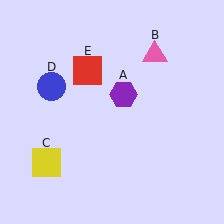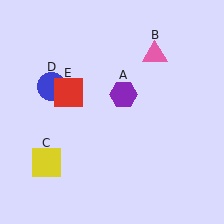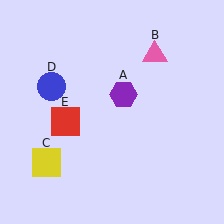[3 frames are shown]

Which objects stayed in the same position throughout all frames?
Purple hexagon (object A) and pink triangle (object B) and yellow square (object C) and blue circle (object D) remained stationary.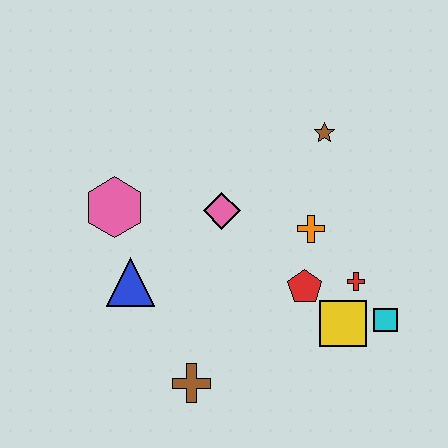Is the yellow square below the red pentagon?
Yes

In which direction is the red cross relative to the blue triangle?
The red cross is to the right of the blue triangle.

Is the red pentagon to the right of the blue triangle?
Yes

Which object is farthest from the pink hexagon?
The cyan square is farthest from the pink hexagon.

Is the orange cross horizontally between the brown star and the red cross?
No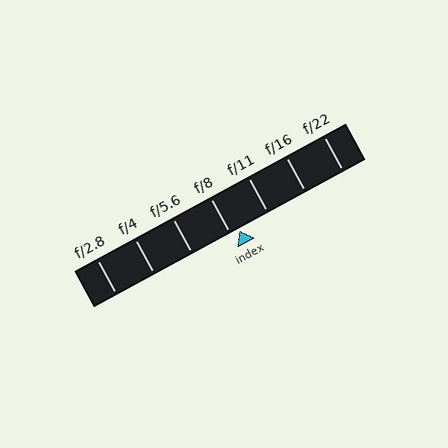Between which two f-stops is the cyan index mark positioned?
The index mark is between f/8 and f/11.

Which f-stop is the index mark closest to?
The index mark is closest to f/8.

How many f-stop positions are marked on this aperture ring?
There are 7 f-stop positions marked.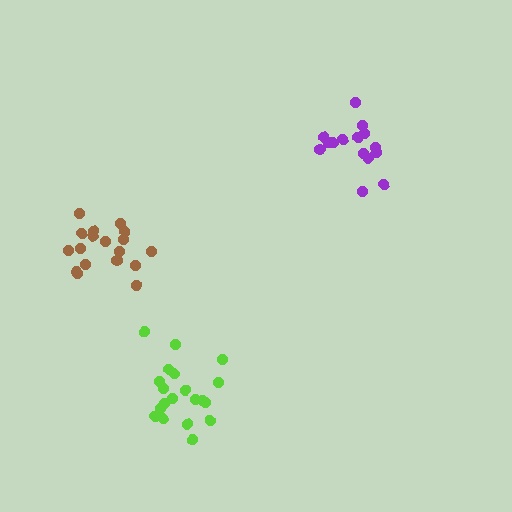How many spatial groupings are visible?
There are 3 spatial groupings.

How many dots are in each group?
Group 1: 18 dots, Group 2: 20 dots, Group 3: 15 dots (53 total).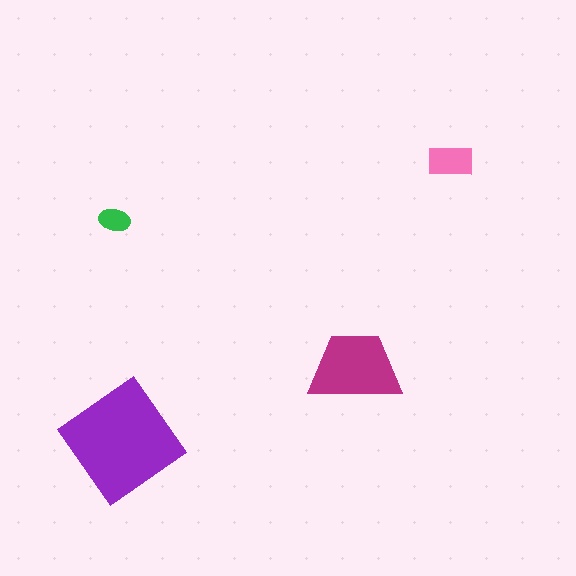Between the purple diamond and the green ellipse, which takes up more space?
The purple diamond.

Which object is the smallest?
The green ellipse.